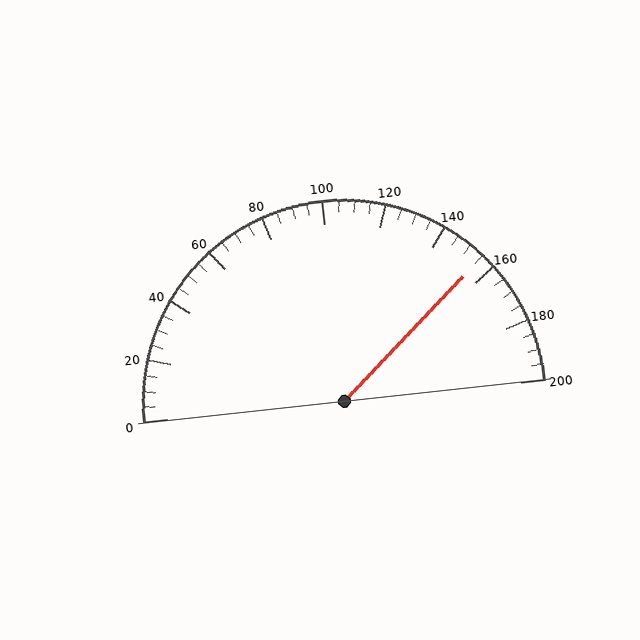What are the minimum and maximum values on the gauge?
The gauge ranges from 0 to 200.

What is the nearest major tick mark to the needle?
The nearest major tick mark is 160.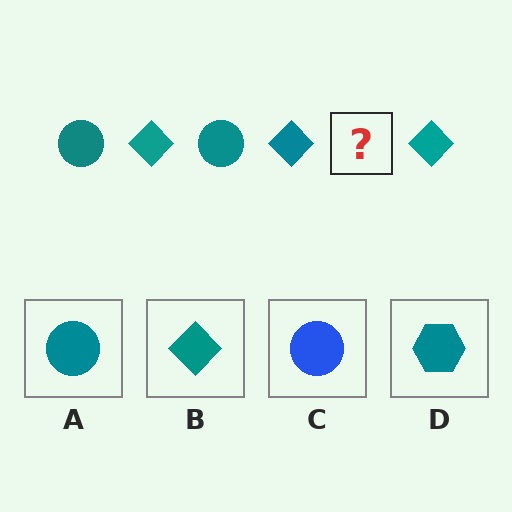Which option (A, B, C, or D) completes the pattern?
A.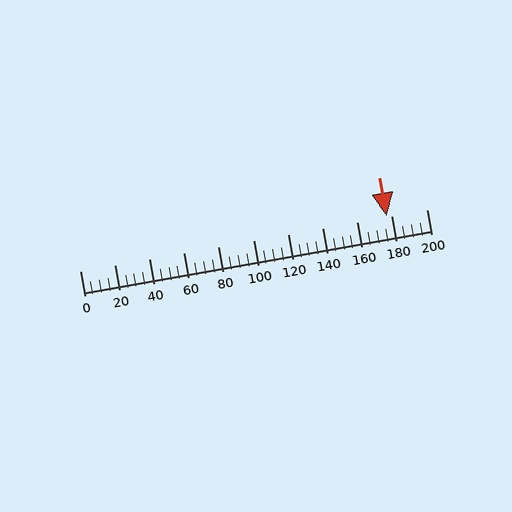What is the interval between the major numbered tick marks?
The major tick marks are spaced 20 units apart.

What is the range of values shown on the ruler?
The ruler shows values from 0 to 200.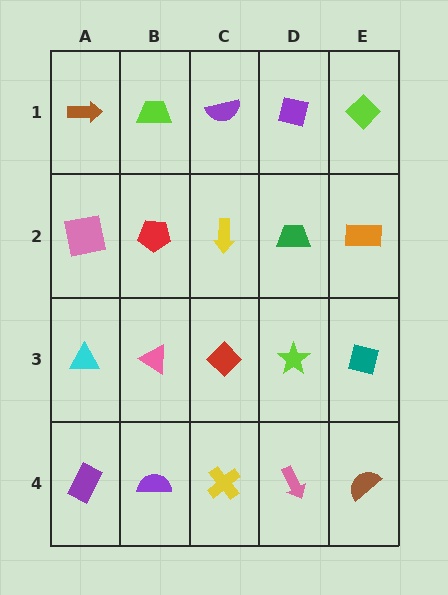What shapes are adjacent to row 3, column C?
A yellow arrow (row 2, column C), a yellow cross (row 4, column C), a pink triangle (row 3, column B), a lime star (row 3, column D).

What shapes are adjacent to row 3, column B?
A red pentagon (row 2, column B), a purple semicircle (row 4, column B), a cyan triangle (row 3, column A), a red diamond (row 3, column C).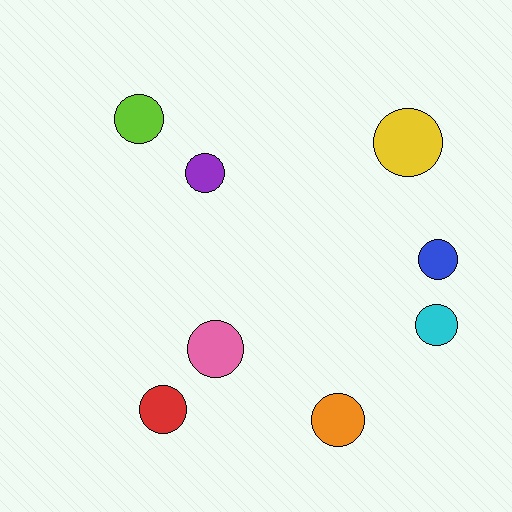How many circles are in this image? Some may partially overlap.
There are 8 circles.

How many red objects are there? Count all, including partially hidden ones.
There is 1 red object.